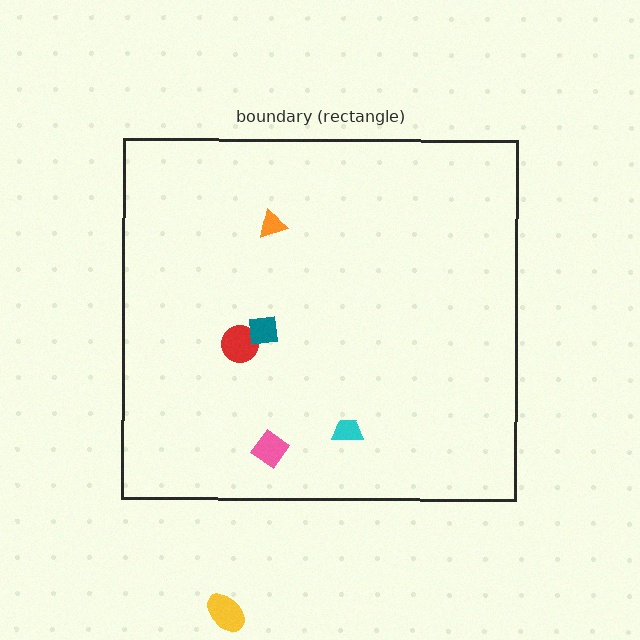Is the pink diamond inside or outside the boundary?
Inside.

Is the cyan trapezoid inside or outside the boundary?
Inside.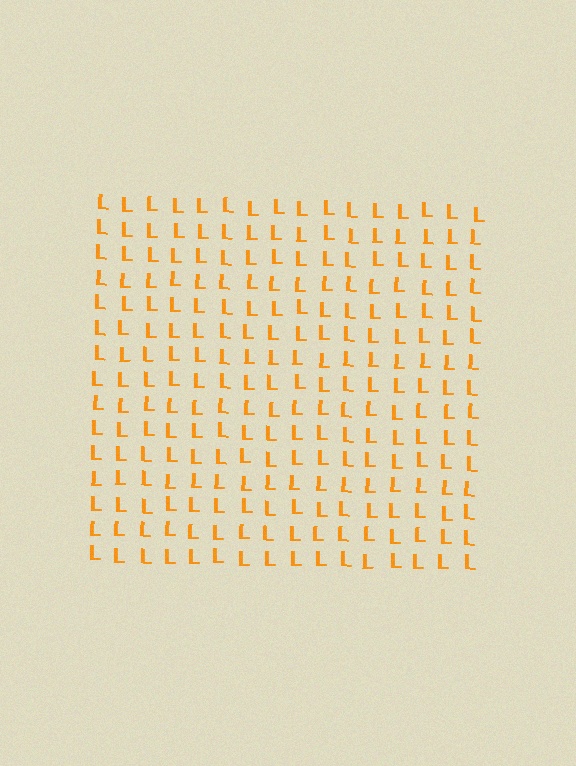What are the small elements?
The small elements are letter L's.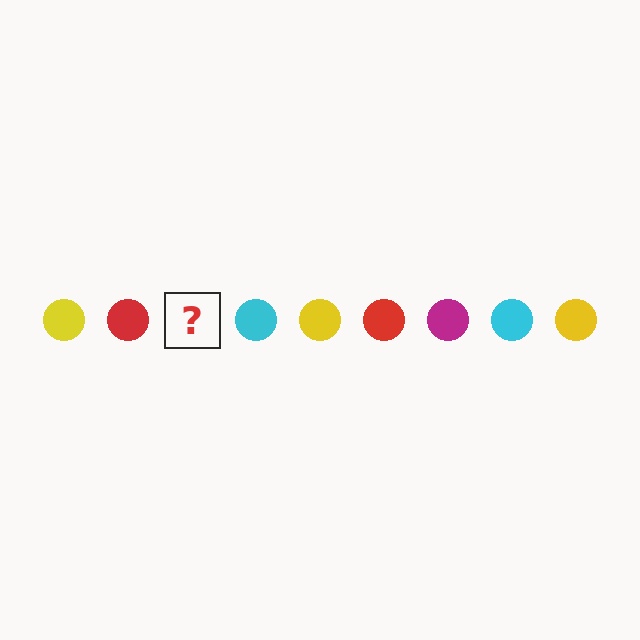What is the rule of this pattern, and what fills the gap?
The rule is that the pattern cycles through yellow, red, magenta, cyan circles. The gap should be filled with a magenta circle.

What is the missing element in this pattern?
The missing element is a magenta circle.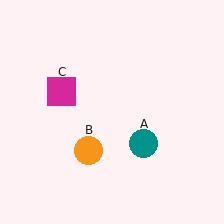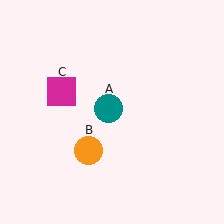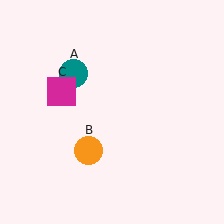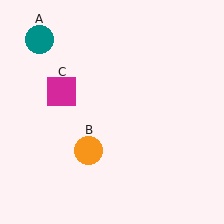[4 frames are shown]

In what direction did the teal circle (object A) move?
The teal circle (object A) moved up and to the left.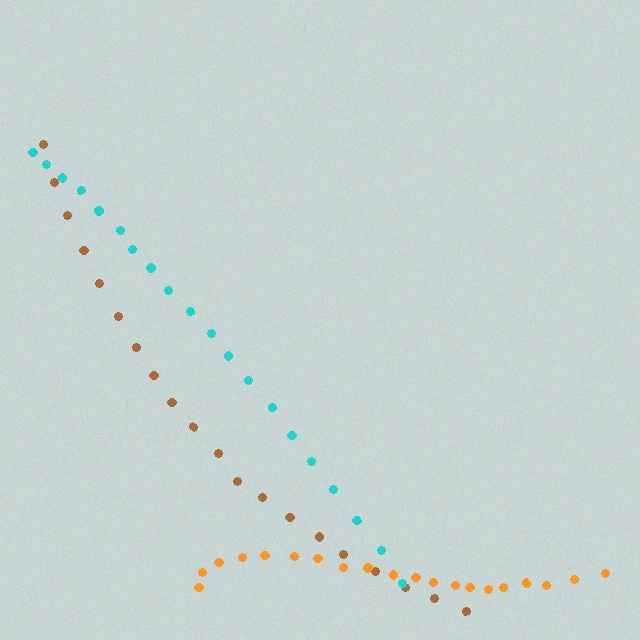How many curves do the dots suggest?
There are 3 distinct paths.